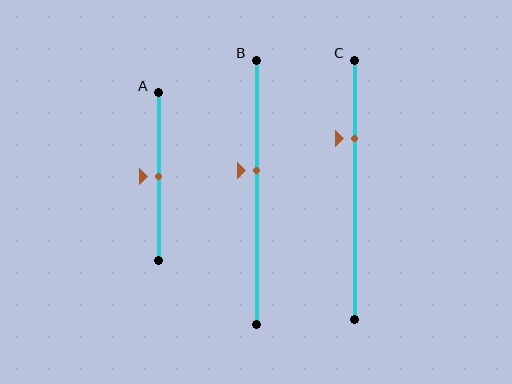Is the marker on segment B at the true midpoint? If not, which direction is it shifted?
No, the marker on segment B is shifted upward by about 8% of the segment length.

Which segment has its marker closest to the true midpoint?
Segment A has its marker closest to the true midpoint.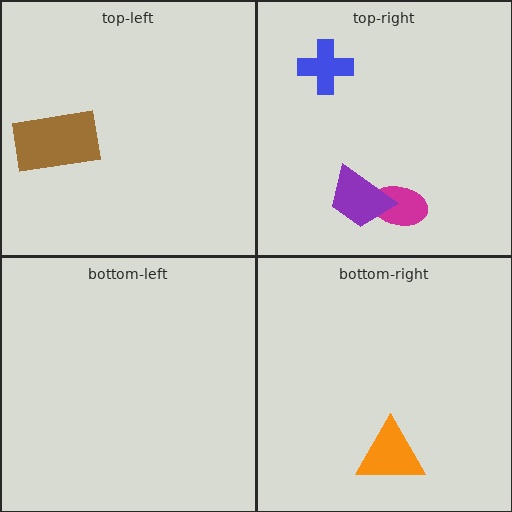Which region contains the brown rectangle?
The top-left region.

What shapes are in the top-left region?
The brown rectangle.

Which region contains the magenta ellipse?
The top-right region.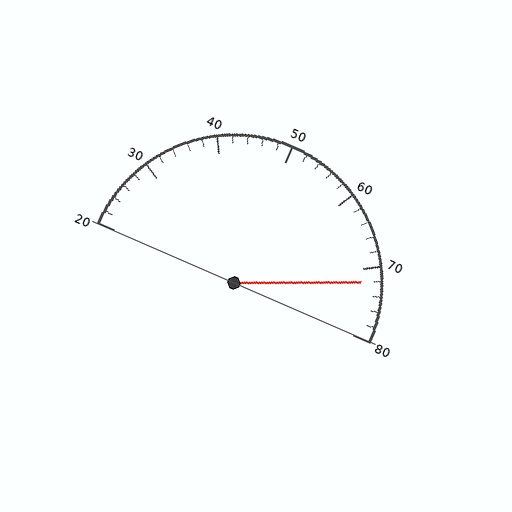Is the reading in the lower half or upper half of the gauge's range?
The reading is in the upper half of the range (20 to 80).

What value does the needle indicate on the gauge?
The needle indicates approximately 72.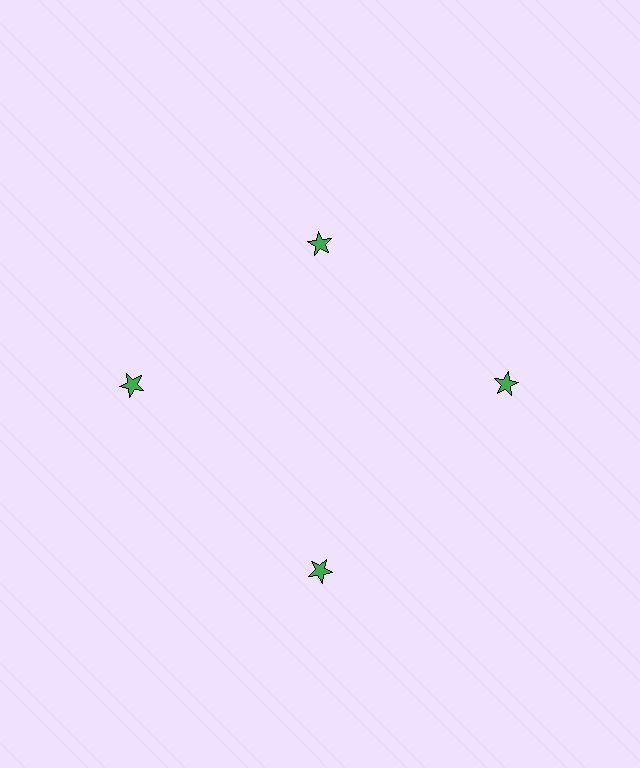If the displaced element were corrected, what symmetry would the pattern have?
It would have 4-fold rotational symmetry — the pattern would map onto itself every 90 degrees.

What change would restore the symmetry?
The symmetry would be restored by moving it outward, back onto the ring so that all 4 stars sit at equal angles and equal distance from the center.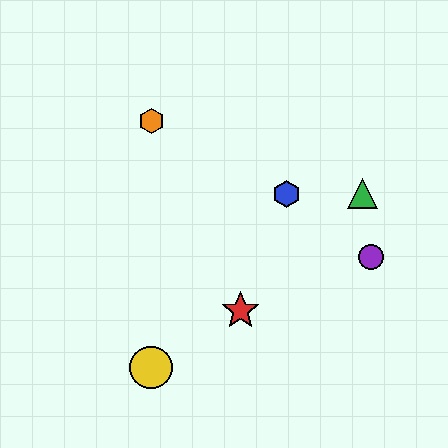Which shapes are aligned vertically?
The yellow circle, the orange hexagon are aligned vertically.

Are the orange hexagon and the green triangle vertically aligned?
No, the orange hexagon is at x≈151 and the green triangle is at x≈362.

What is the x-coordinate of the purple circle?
The purple circle is at x≈371.